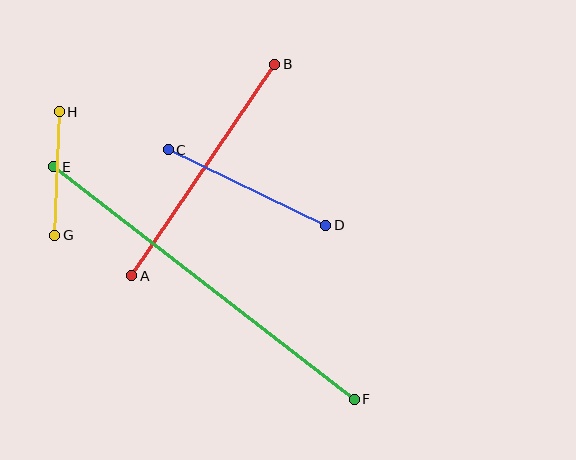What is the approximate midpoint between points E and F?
The midpoint is at approximately (204, 283) pixels.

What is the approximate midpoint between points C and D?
The midpoint is at approximately (247, 188) pixels.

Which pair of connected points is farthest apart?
Points E and F are farthest apart.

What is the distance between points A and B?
The distance is approximately 255 pixels.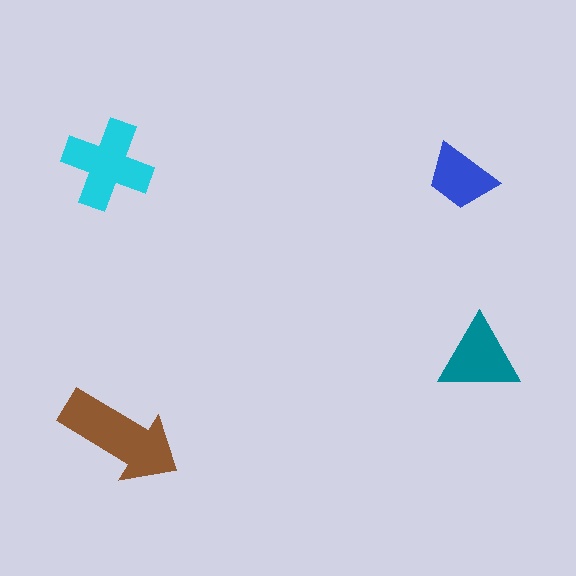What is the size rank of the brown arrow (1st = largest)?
1st.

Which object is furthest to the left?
The cyan cross is leftmost.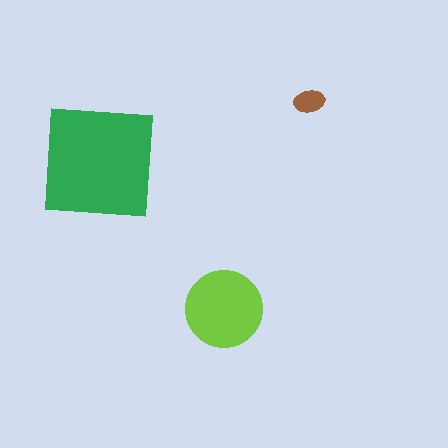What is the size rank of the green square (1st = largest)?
1st.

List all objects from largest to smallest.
The green square, the lime circle, the brown ellipse.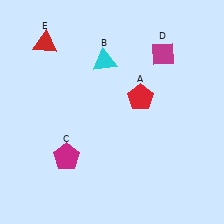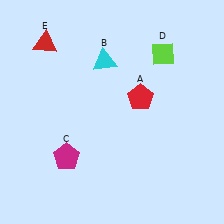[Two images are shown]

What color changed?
The diamond (D) changed from magenta in Image 1 to lime in Image 2.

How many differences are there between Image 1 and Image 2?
There is 1 difference between the two images.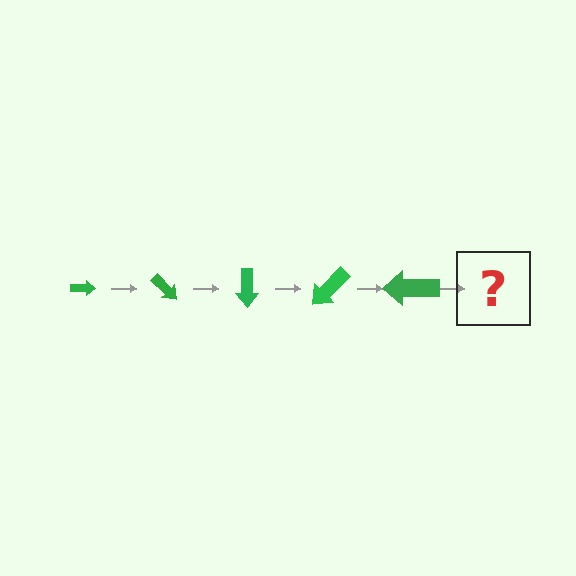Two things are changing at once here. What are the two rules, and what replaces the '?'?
The two rules are that the arrow grows larger each step and it rotates 45 degrees each step. The '?' should be an arrow, larger than the previous one and rotated 225 degrees from the start.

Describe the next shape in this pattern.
It should be an arrow, larger than the previous one and rotated 225 degrees from the start.